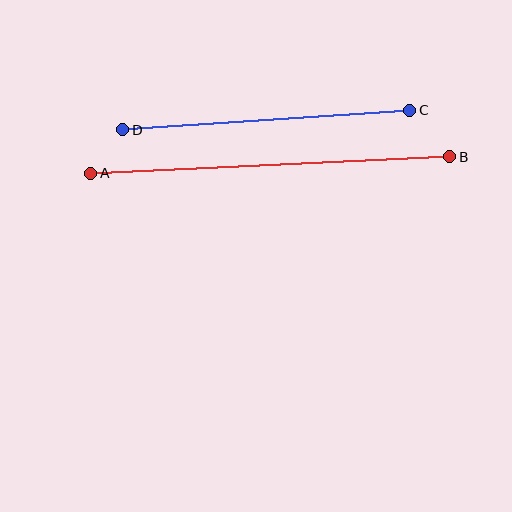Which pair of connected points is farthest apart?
Points A and B are farthest apart.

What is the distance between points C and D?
The distance is approximately 288 pixels.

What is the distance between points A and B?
The distance is approximately 360 pixels.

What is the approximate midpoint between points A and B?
The midpoint is at approximately (270, 165) pixels.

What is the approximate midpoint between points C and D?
The midpoint is at approximately (266, 120) pixels.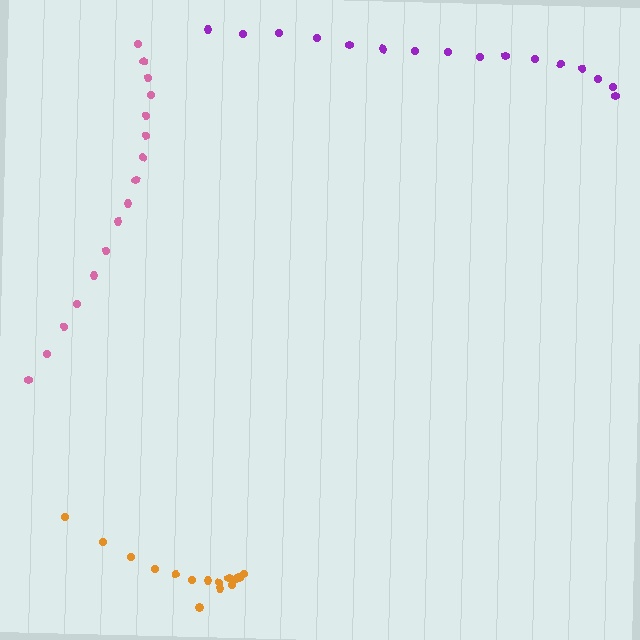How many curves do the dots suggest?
There are 3 distinct paths.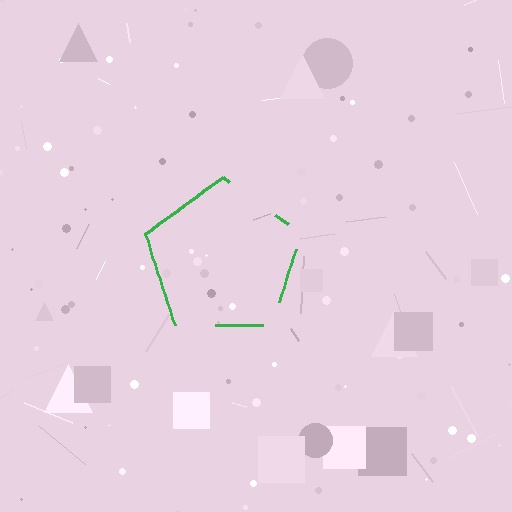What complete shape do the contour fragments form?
The contour fragments form a pentagon.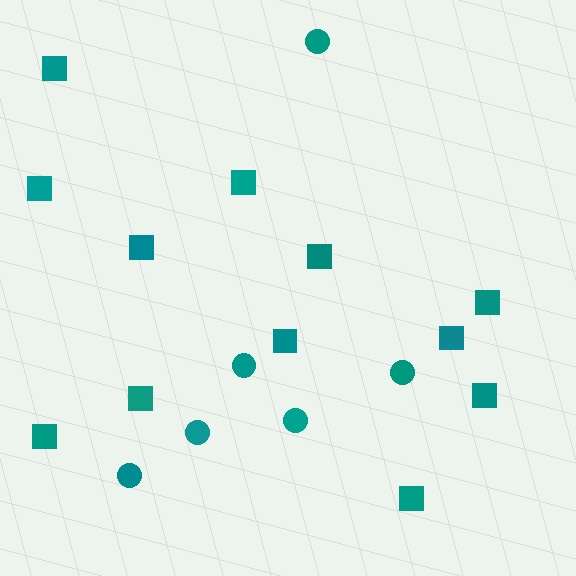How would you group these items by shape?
There are 2 groups: one group of squares (12) and one group of circles (6).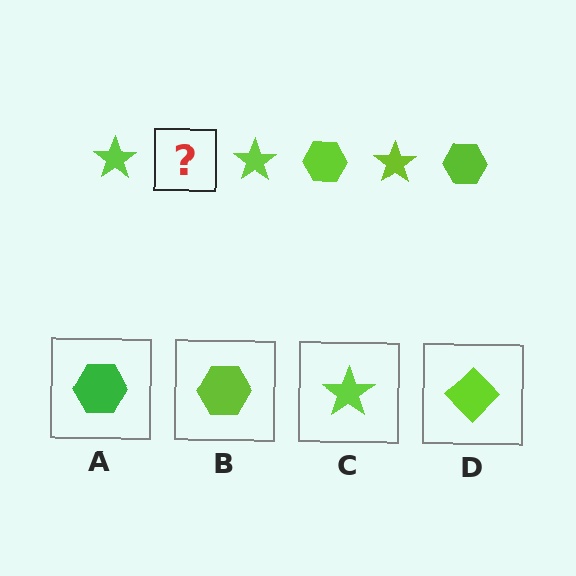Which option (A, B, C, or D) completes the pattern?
B.